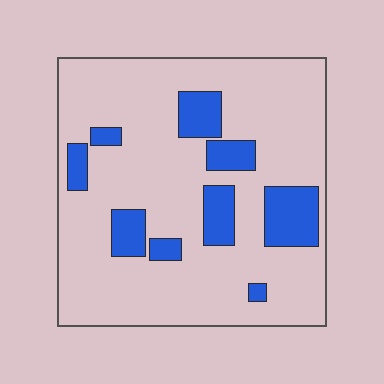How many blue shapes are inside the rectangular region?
9.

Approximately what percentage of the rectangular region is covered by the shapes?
Approximately 20%.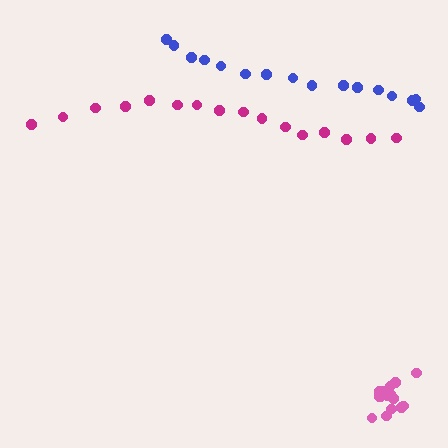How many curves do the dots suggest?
There are 3 distinct paths.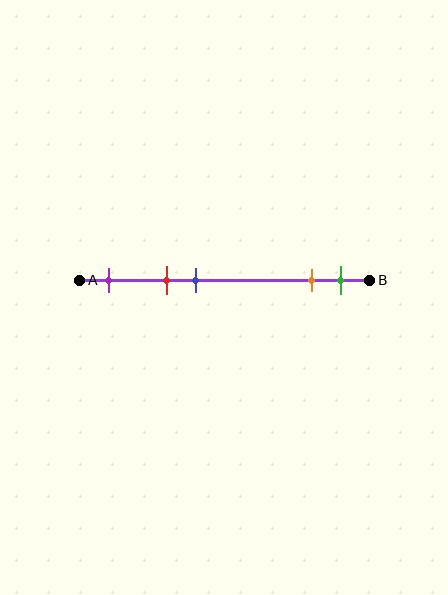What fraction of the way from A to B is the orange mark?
The orange mark is approximately 80% (0.8) of the way from A to B.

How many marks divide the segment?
There are 5 marks dividing the segment.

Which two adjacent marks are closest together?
The orange and green marks are the closest adjacent pair.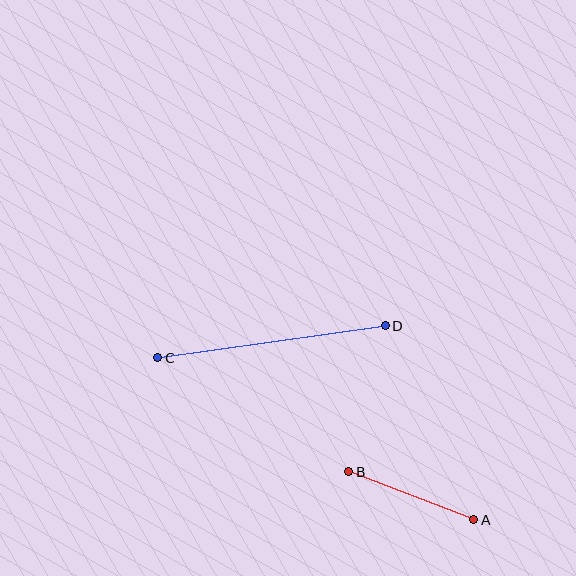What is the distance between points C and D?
The distance is approximately 230 pixels.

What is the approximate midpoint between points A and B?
The midpoint is at approximately (411, 496) pixels.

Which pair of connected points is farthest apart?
Points C and D are farthest apart.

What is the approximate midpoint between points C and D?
The midpoint is at approximately (272, 342) pixels.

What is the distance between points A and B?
The distance is approximately 134 pixels.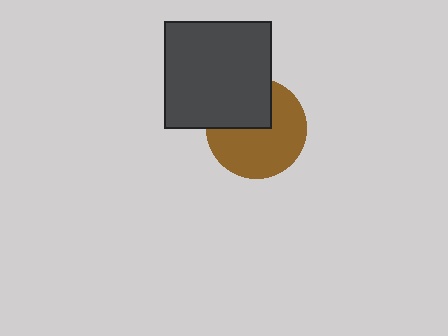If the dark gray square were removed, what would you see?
You would see the complete brown circle.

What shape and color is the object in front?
The object in front is a dark gray square.